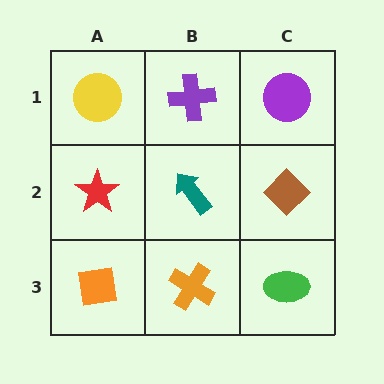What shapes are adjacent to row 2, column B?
A purple cross (row 1, column B), an orange cross (row 3, column B), a red star (row 2, column A), a brown diamond (row 2, column C).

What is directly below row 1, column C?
A brown diamond.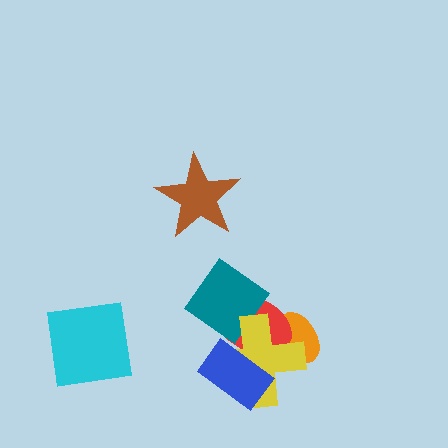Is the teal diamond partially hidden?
Yes, it is partially covered by another shape.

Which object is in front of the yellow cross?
The blue rectangle is in front of the yellow cross.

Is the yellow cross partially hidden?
Yes, it is partially covered by another shape.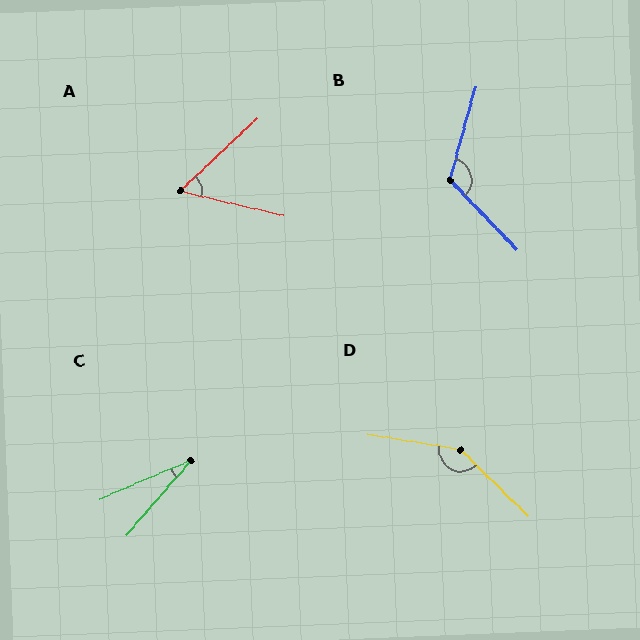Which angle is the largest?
D, at approximately 144 degrees.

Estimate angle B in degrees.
Approximately 121 degrees.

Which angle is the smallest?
C, at approximately 26 degrees.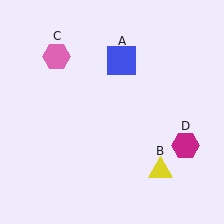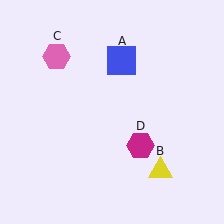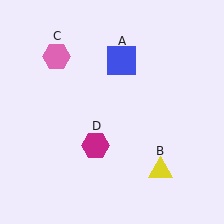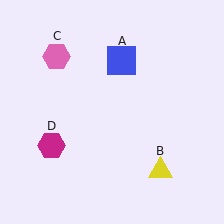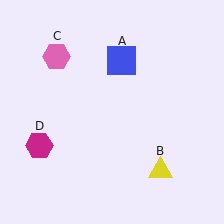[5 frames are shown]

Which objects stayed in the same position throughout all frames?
Blue square (object A) and yellow triangle (object B) and pink hexagon (object C) remained stationary.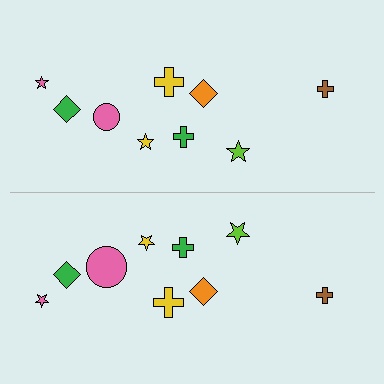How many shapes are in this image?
There are 18 shapes in this image.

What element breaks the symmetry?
The pink circle on the bottom side has a different size than its mirror counterpart.